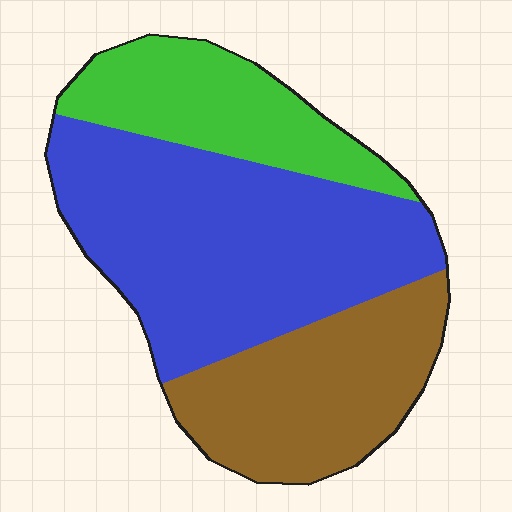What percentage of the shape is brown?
Brown takes up between a sixth and a third of the shape.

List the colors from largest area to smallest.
From largest to smallest: blue, brown, green.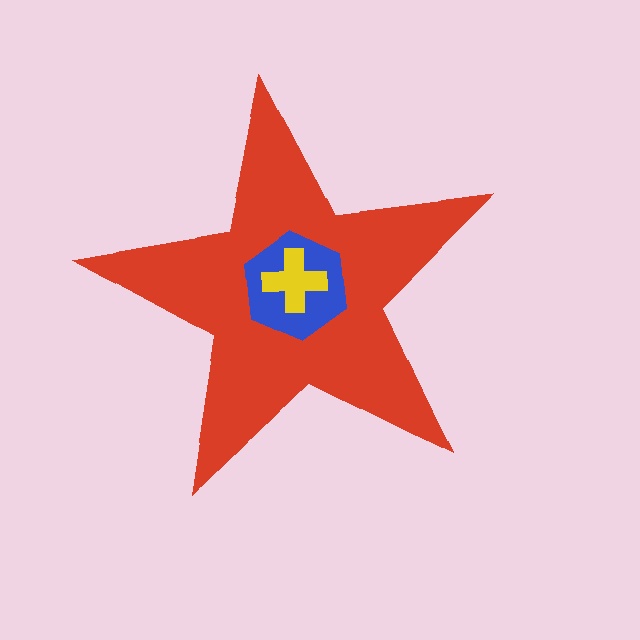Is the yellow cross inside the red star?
Yes.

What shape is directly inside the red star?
The blue hexagon.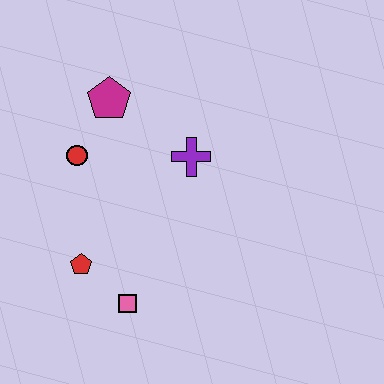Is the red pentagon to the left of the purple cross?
Yes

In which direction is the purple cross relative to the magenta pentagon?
The purple cross is to the right of the magenta pentagon.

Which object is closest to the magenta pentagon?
The red circle is closest to the magenta pentagon.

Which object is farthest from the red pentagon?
The magenta pentagon is farthest from the red pentagon.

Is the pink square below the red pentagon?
Yes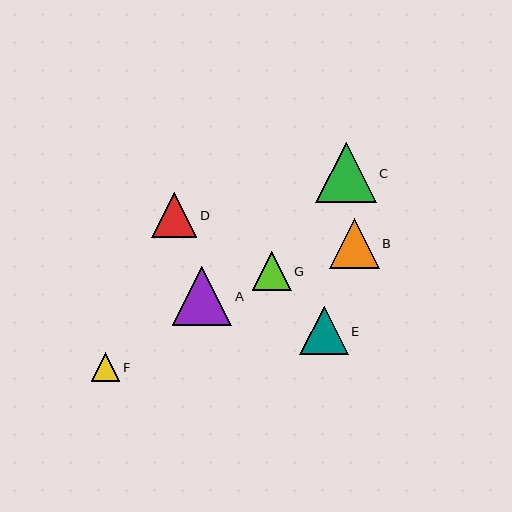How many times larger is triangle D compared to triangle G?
Triangle D is approximately 1.2 times the size of triangle G.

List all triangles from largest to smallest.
From largest to smallest: C, A, B, E, D, G, F.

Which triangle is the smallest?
Triangle F is the smallest with a size of approximately 28 pixels.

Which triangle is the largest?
Triangle C is the largest with a size of approximately 60 pixels.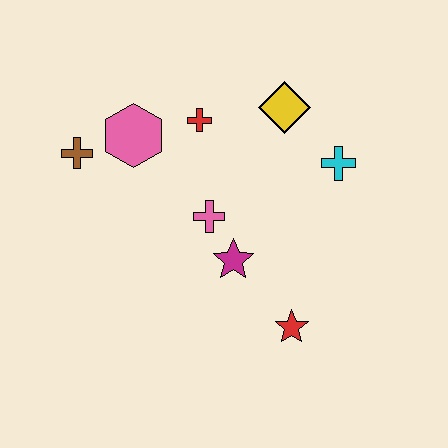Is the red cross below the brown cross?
No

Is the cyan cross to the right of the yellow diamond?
Yes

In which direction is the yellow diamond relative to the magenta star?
The yellow diamond is above the magenta star.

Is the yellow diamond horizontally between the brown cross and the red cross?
No